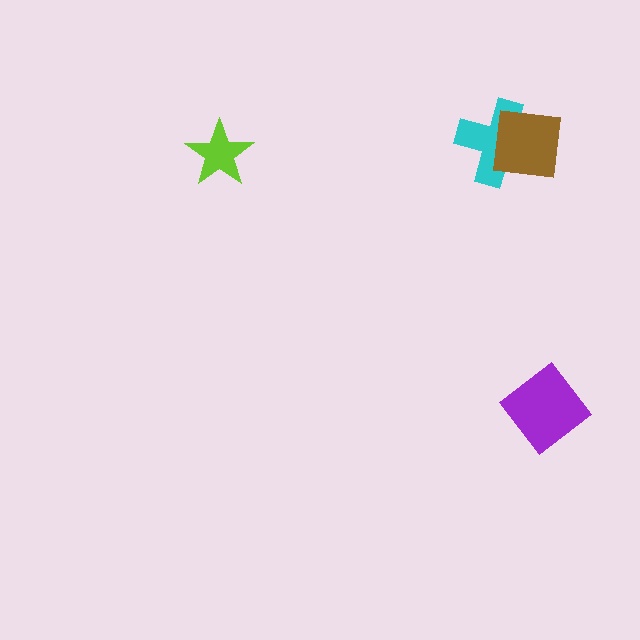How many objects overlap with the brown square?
1 object overlaps with the brown square.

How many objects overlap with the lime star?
0 objects overlap with the lime star.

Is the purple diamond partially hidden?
No, no other shape covers it.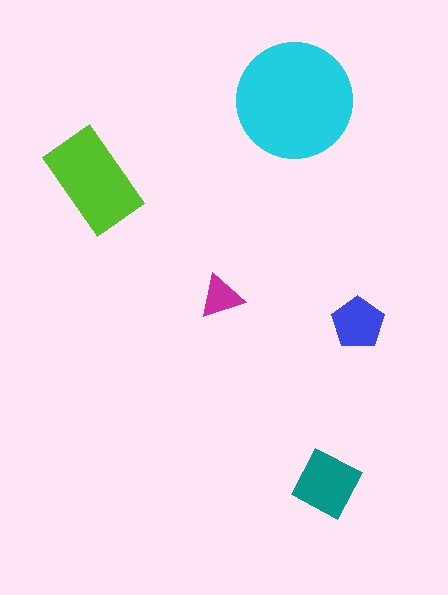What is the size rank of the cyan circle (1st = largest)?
1st.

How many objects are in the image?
There are 5 objects in the image.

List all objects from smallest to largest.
The magenta triangle, the blue pentagon, the teal diamond, the lime rectangle, the cyan circle.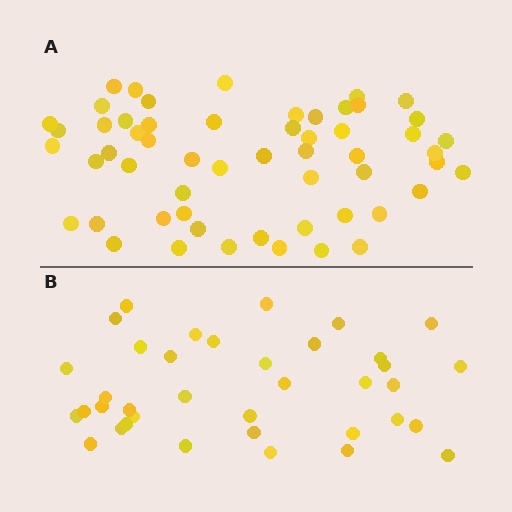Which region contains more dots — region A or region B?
Region A (the top region) has more dots.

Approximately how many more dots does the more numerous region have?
Region A has approximately 20 more dots than region B.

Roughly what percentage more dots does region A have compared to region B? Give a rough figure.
About 50% more.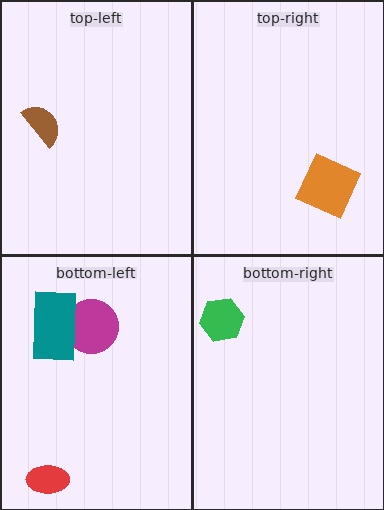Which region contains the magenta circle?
The bottom-left region.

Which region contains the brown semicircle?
The top-left region.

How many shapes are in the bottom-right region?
1.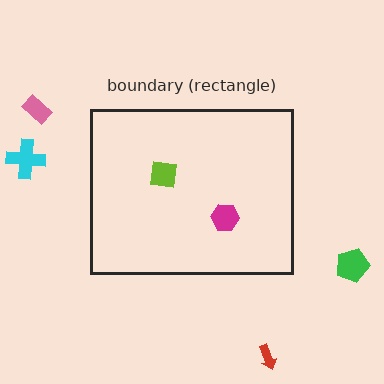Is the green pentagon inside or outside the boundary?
Outside.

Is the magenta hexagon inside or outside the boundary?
Inside.